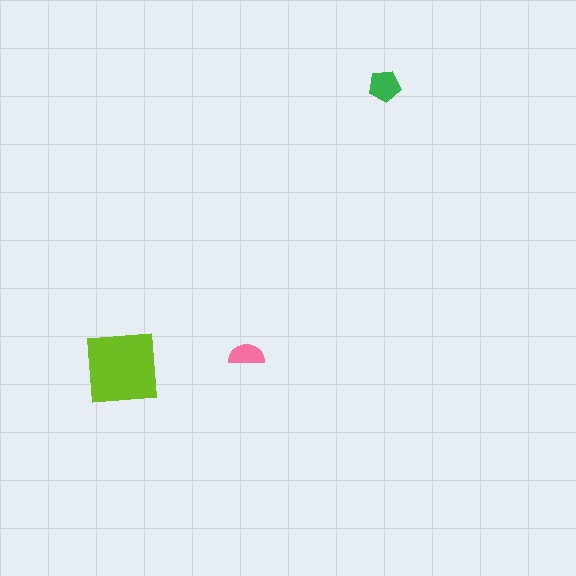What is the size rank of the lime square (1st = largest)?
1st.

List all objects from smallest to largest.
The pink semicircle, the green pentagon, the lime square.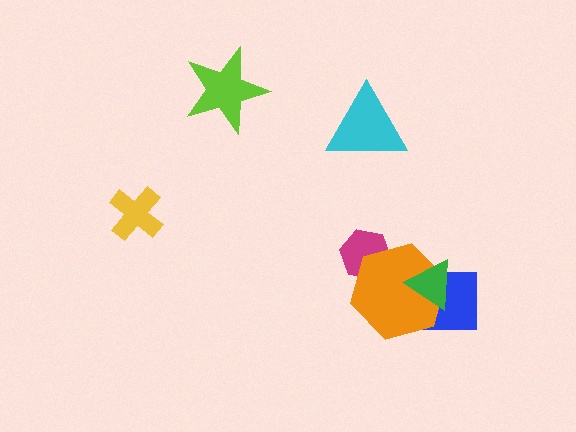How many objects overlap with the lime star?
0 objects overlap with the lime star.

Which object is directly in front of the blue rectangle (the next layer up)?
The orange hexagon is directly in front of the blue rectangle.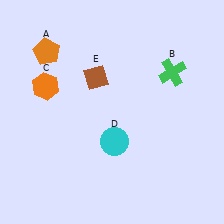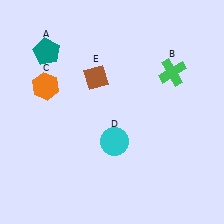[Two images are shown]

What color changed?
The pentagon (A) changed from orange in Image 1 to teal in Image 2.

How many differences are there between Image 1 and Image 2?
There is 1 difference between the two images.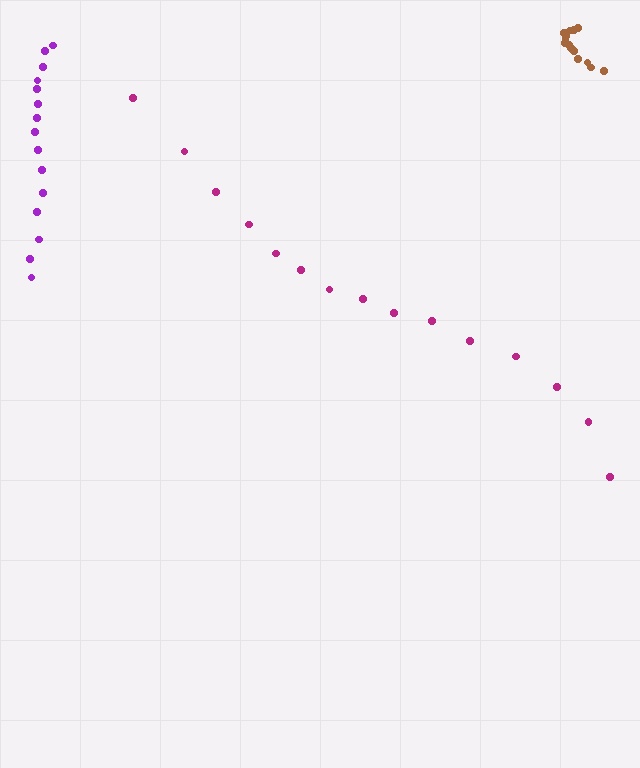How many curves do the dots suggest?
There are 3 distinct paths.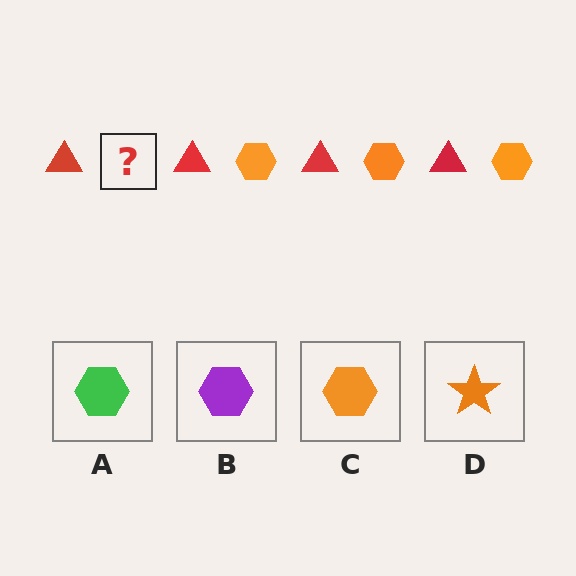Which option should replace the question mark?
Option C.